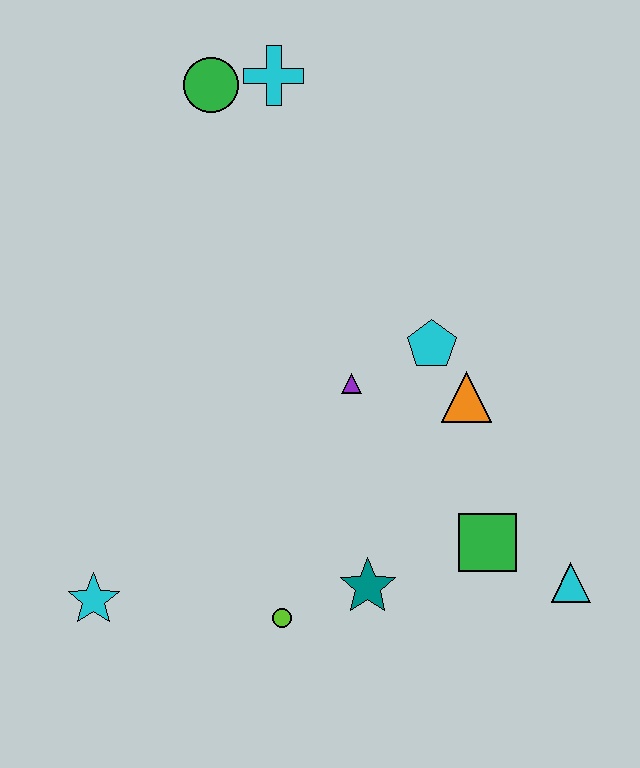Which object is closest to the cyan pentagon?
The orange triangle is closest to the cyan pentagon.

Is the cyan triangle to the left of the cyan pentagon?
No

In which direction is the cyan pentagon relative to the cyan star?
The cyan pentagon is to the right of the cyan star.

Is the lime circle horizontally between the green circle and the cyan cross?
No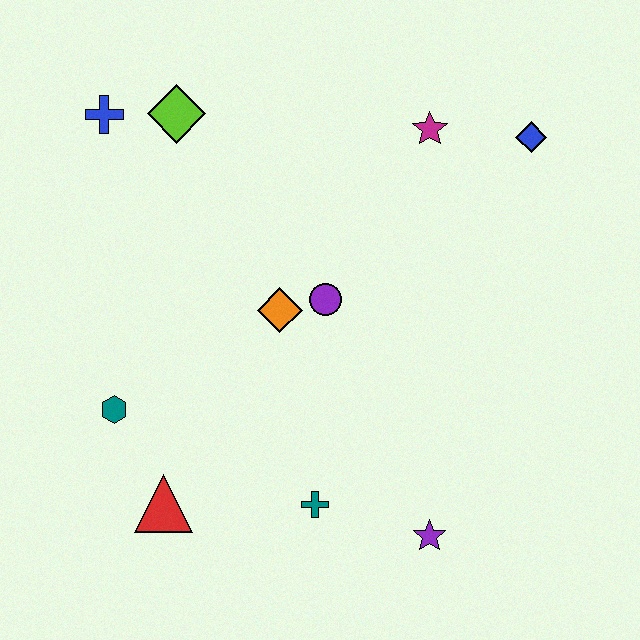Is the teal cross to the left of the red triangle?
No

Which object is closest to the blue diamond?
The magenta star is closest to the blue diamond.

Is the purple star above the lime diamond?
No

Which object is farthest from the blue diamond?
The red triangle is farthest from the blue diamond.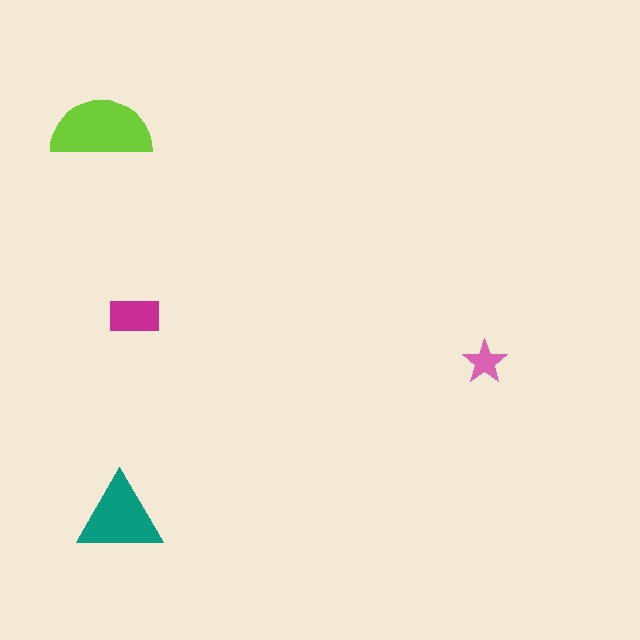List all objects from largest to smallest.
The lime semicircle, the teal triangle, the magenta rectangle, the pink star.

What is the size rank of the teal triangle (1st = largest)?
2nd.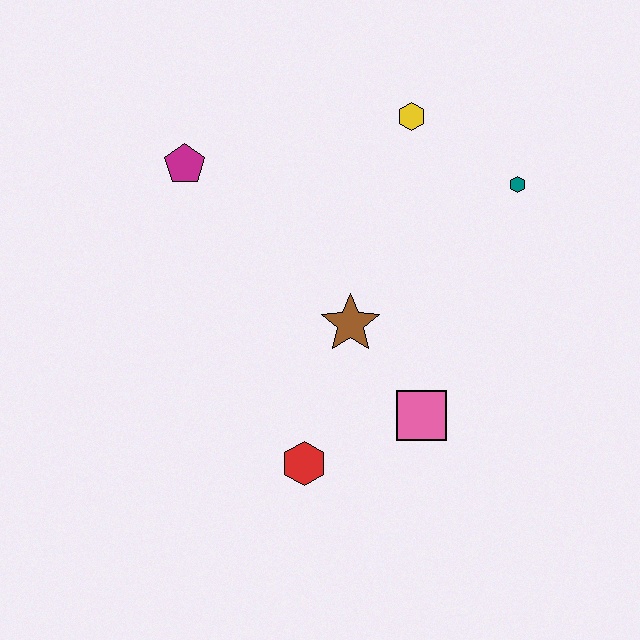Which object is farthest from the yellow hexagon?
The red hexagon is farthest from the yellow hexagon.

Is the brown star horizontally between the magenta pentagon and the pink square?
Yes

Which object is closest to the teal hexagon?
The yellow hexagon is closest to the teal hexagon.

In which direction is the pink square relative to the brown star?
The pink square is below the brown star.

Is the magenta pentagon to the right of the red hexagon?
No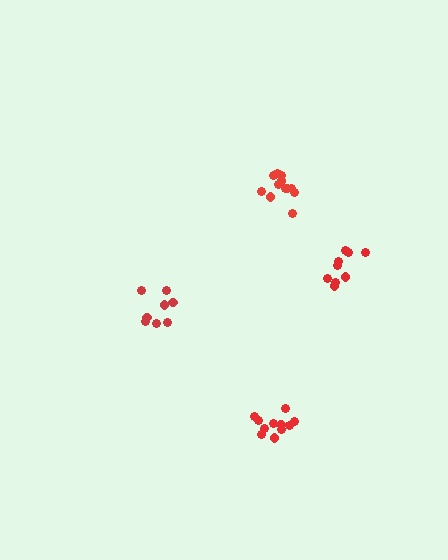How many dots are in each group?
Group 1: 11 dots, Group 2: 9 dots, Group 3: 12 dots, Group 4: 8 dots (40 total).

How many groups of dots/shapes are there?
There are 4 groups.